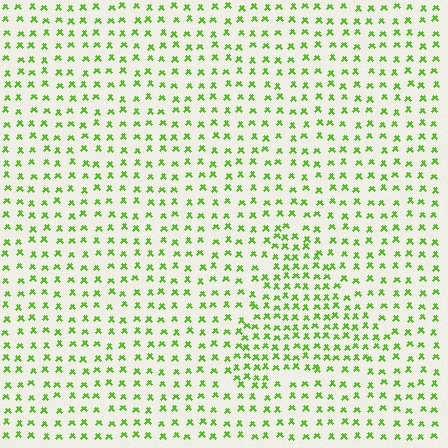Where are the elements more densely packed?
The elements are more densely packed inside the triangle boundary.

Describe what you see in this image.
The image contains small lime elements arranged at two different densities. A triangle-shaped region is visible where the elements are more densely packed than the surrounding area.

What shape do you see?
I see a triangle.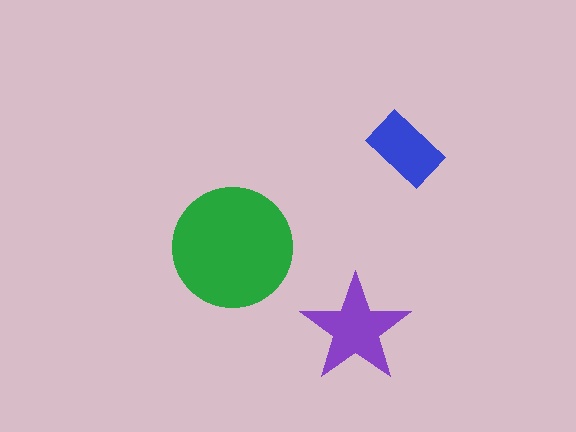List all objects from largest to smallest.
The green circle, the purple star, the blue rectangle.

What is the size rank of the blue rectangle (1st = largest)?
3rd.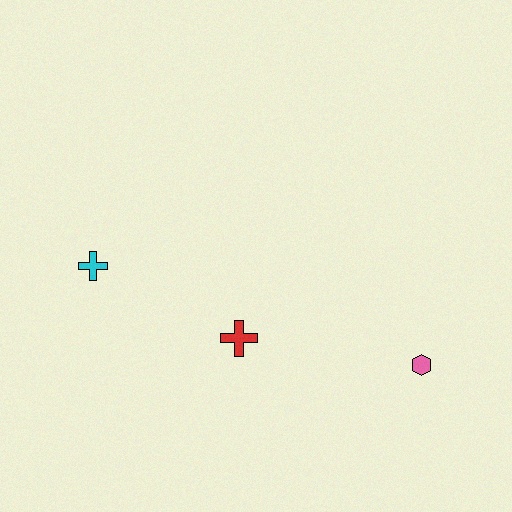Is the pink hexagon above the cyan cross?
No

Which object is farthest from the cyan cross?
The pink hexagon is farthest from the cyan cross.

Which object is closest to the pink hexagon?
The red cross is closest to the pink hexagon.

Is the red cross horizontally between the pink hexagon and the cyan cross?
Yes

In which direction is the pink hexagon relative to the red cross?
The pink hexagon is to the right of the red cross.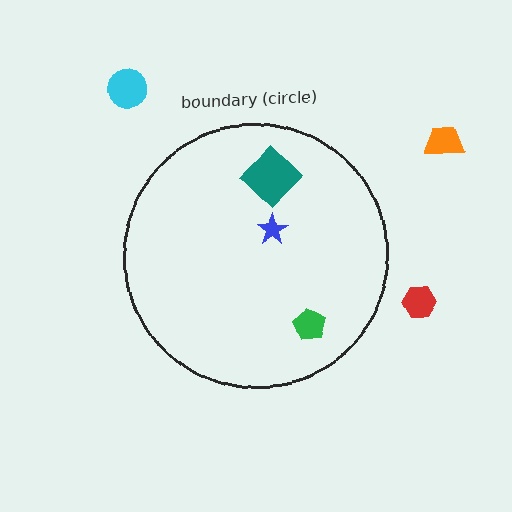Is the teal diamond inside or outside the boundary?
Inside.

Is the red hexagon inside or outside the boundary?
Outside.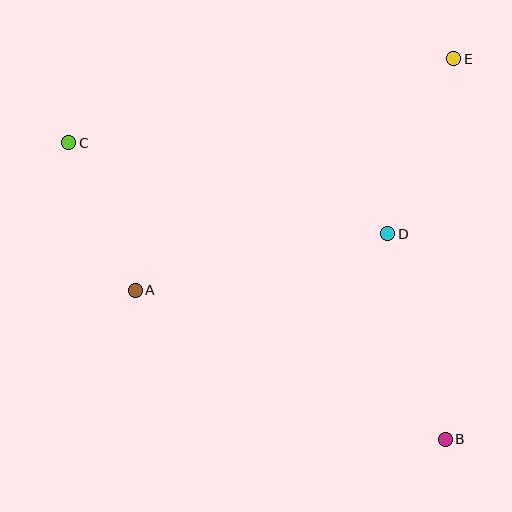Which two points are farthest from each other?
Points B and C are farthest from each other.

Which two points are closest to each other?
Points A and C are closest to each other.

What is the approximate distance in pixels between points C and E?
The distance between C and E is approximately 394 pixels.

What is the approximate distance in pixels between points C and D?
The distance between C and D is approximately 332 pixels.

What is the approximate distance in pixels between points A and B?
The distance between A and B is approximately 344 pixels.